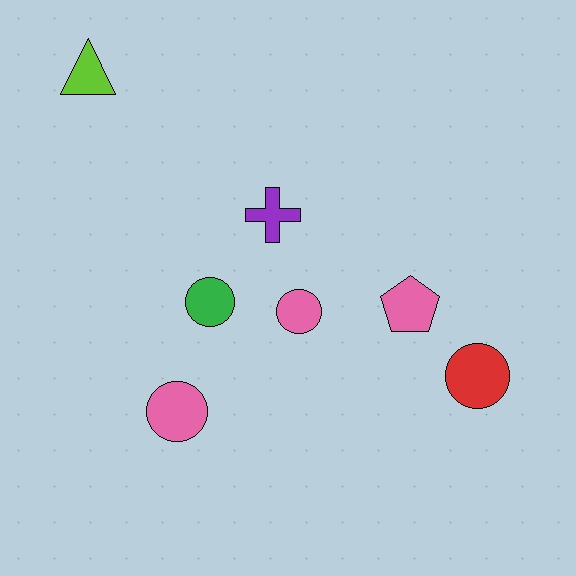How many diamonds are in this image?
There are no diamonds.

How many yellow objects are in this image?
There are no yellow objects.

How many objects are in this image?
There are 7 objects.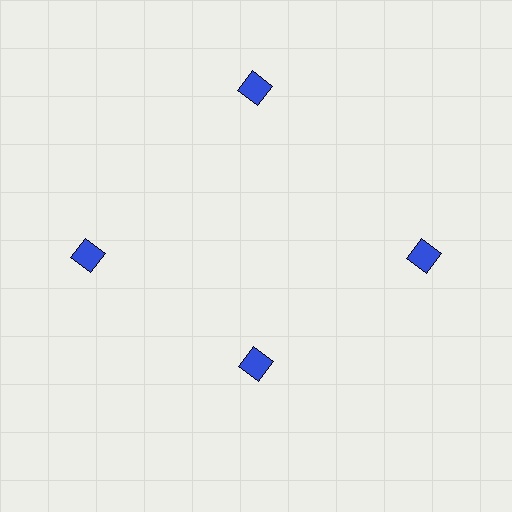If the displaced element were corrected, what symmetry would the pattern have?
It would have 4-fold rotational symmetry — the pattern would map onto itself every 90 degrees.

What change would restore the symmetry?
The symmetry would be restored by moving it outward, back onto the ring so that all 4 diamonds sit at equal angles and equal distance from the center.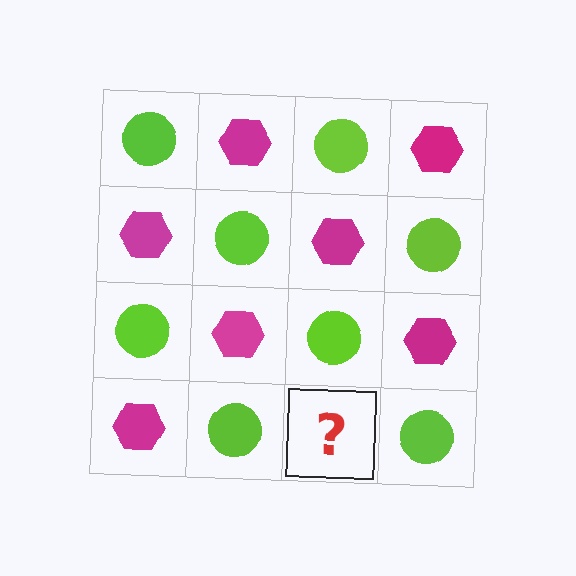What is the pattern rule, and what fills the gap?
The rule is that it alternates lime circle and magenta hexagon in a checkerboard pattern. The gap should be filled with a magenta hexagon.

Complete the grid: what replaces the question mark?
The question mark should be replaced with a magenta hexagon.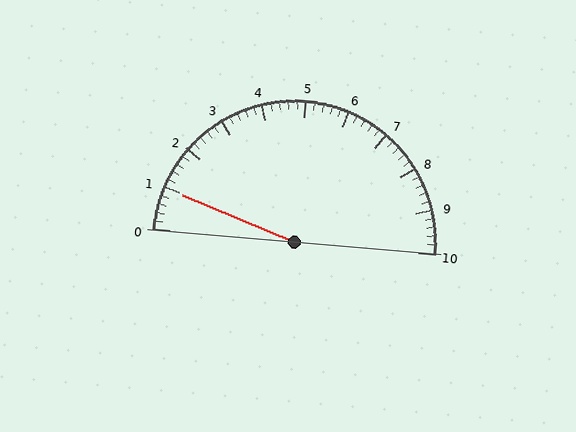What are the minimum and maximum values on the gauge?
The gauge ranges from 0 to 10.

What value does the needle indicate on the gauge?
The needle indicates approximately 1.0.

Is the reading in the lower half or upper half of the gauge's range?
The reading is in the lower half of the range (0 to 10).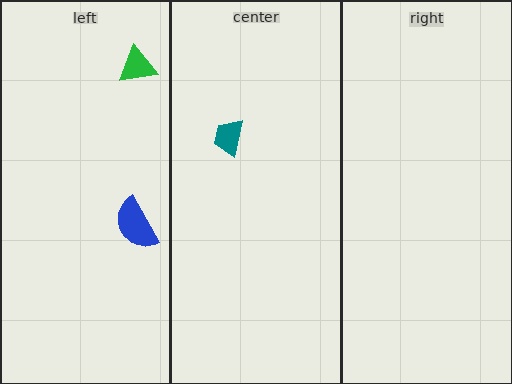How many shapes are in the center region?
1.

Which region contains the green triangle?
The left region.